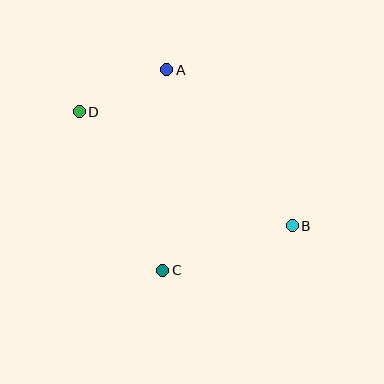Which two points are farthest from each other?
Points B and D are farthest from each other.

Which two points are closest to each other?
Points A and D are closest to each other.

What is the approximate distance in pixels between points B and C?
The distance between B and C is approximately 137 pixels.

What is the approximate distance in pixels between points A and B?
The distance between A and B is approximately 200 pixels.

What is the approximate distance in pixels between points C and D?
The distance between C and D is approximately 179 pixels.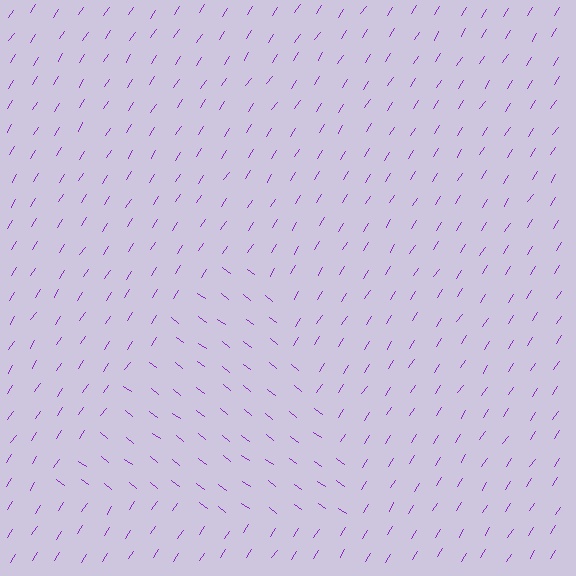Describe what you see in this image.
The image is filled with small purple line segments. A triangle region in the image has lines oriented differently from the surrounding lines, creating a visible texture boundary.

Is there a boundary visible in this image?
Yes, there is a texture boundary formed by a change in line orientation.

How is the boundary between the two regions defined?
The boundary is defined purely by a change in line orientation (approximately 86 degrees difference). All lines are the same color and thickness.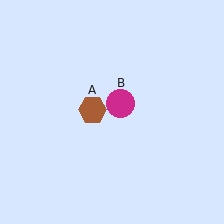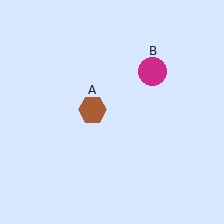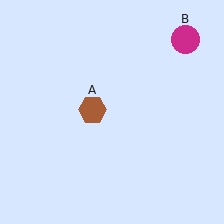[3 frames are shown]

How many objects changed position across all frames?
1 object changed position: magenta circle (object B).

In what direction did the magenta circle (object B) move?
The magenta circle (object B) moved up and to the right.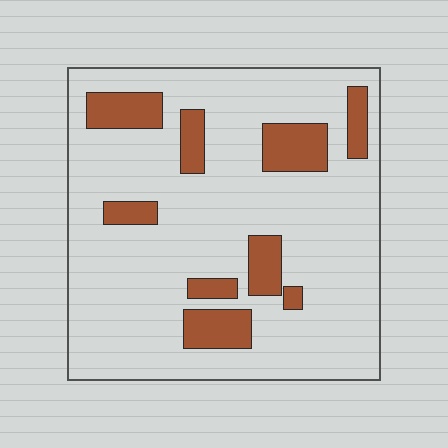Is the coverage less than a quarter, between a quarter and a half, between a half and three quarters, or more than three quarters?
Less than a quarter.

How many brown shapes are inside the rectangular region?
9.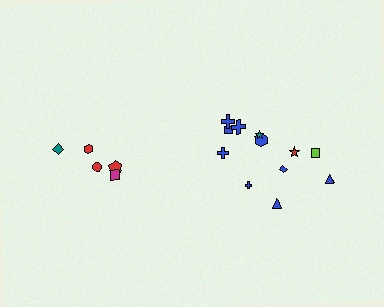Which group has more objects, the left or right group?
The right group.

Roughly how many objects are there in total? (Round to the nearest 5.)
Roughly 15 objects in total.